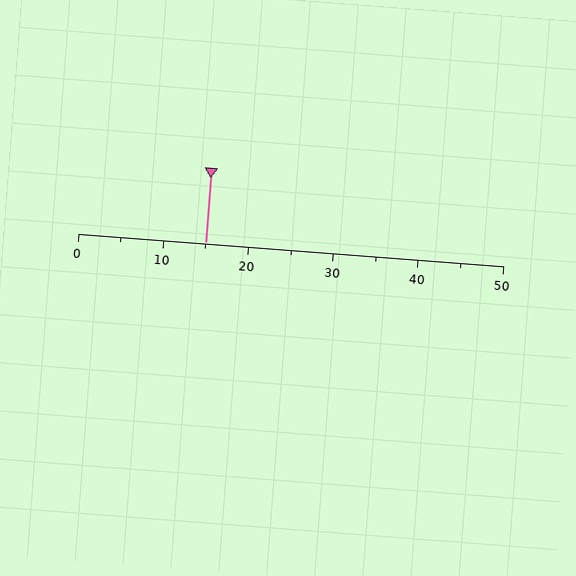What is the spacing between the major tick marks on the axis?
The major ticks are spaced 10 apart.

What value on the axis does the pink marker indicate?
The marker indicates approximately 15.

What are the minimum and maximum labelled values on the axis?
The axis runs from 0 to 50.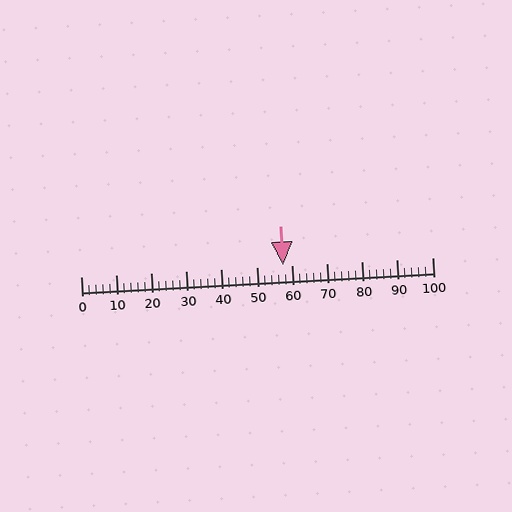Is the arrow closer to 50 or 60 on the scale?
The arrow is closer to 60.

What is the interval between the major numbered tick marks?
The major tick marks are spaced 10 units apart.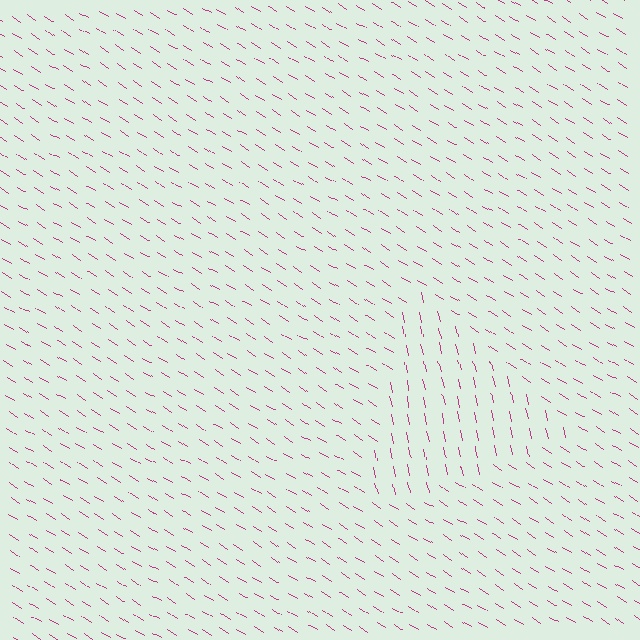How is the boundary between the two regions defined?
The boundary is defined purely by a change in line orientation (approximately 45 degrees difference). All lines are the same color and thickness.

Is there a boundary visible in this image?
Yes, there is a texture boundary formed by a change in line orientation.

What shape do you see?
I see a triangle.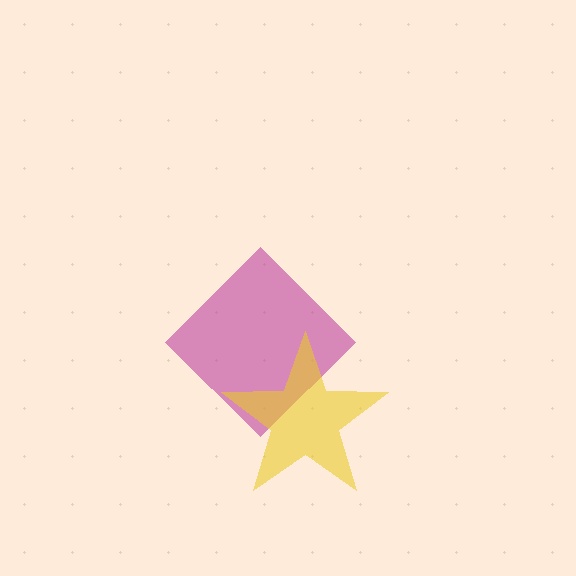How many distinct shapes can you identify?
There are 2 distinct shapes: a magenta diamond, a yellow star.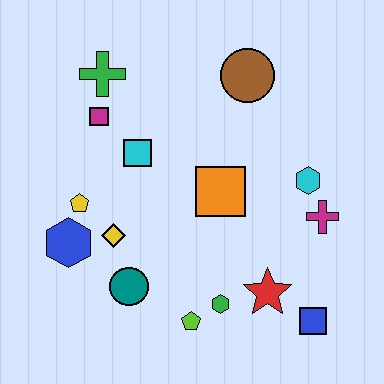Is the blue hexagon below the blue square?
No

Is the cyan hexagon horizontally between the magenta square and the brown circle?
No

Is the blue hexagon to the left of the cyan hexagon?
Yes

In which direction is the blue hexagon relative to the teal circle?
The blue hexagon is to the left of the teal circle.